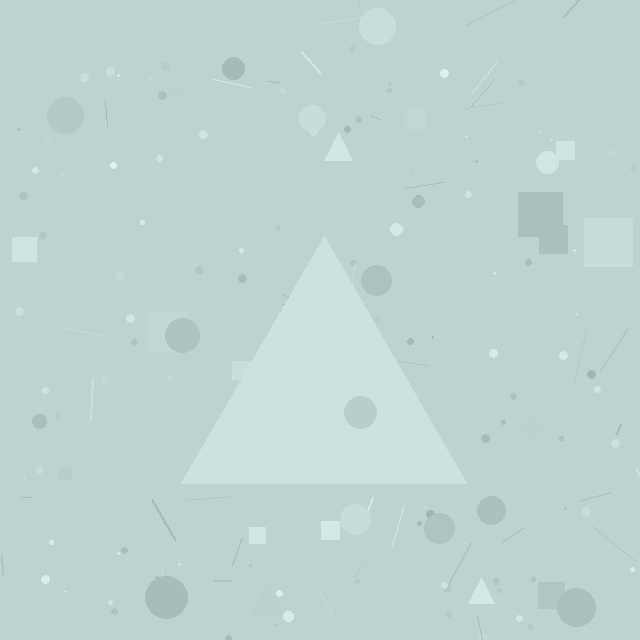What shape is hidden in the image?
A triangle is hidden in the image.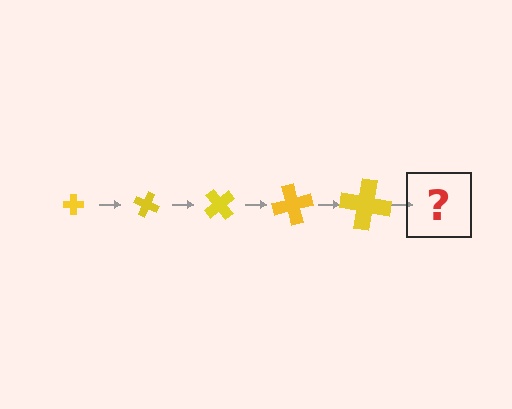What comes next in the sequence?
The next element should be a cross, larger than the previous one and rotated 125 degrees from the start.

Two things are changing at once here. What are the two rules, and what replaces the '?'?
The two rules are that the cross grows larger each step and it rotates 25 degrees each step. The '?' should be a cross, larger than the previous one and rotated 125 degrees from the start.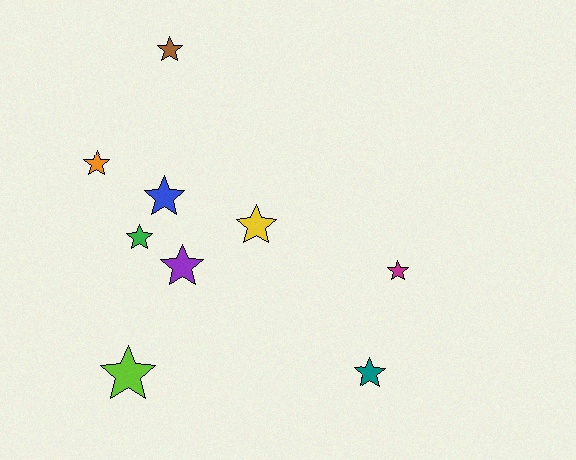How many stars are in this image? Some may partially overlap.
There are 9 stars.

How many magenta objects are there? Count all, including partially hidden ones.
There is 1 magenta object.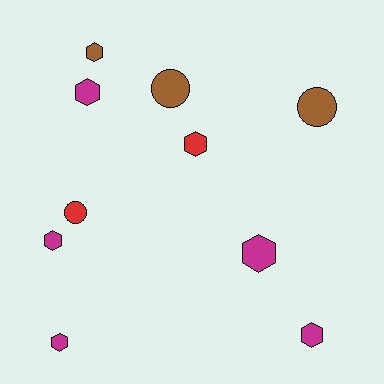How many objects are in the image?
There are 10 objects.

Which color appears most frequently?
Magenta, with 5 objects.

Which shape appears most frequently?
Hexagon, with 7 objects.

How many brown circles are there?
There are 2 brown circles.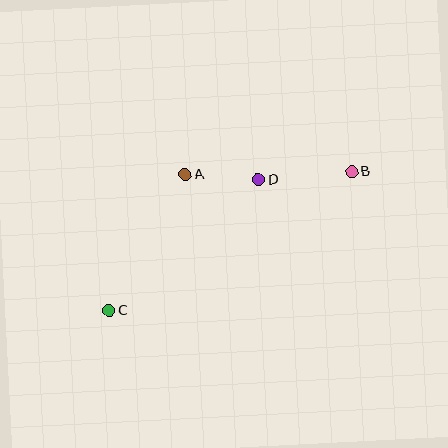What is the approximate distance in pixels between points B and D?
The distance between B and D is approximately 94 pixels.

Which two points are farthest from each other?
Points B and C are farthest from each other.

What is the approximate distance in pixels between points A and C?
The distance between A and C is approximately 156 pixels.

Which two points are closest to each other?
Points A and D are closest to each other.